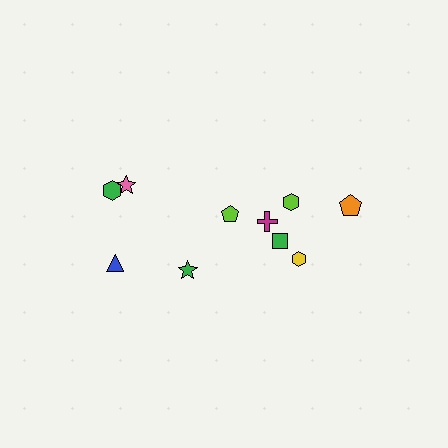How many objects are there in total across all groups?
There are 10 objects.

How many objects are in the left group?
There are 4 objects.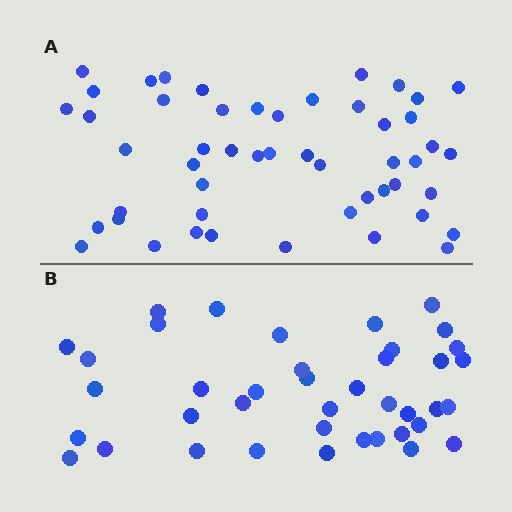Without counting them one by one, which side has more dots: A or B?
Region A (the top region) has more dots.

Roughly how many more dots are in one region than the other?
Region A has roughly 10 or so more dots than region B.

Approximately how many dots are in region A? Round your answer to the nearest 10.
About 50 dots.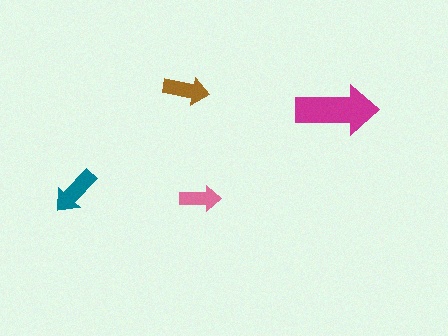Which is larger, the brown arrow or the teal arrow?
The teal one.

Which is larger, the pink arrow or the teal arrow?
The teal one.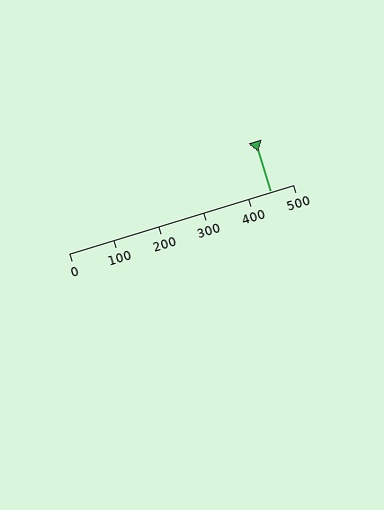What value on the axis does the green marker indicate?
The marker indicates approximately 450.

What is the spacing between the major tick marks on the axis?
The major ticks are spaced 100 apart.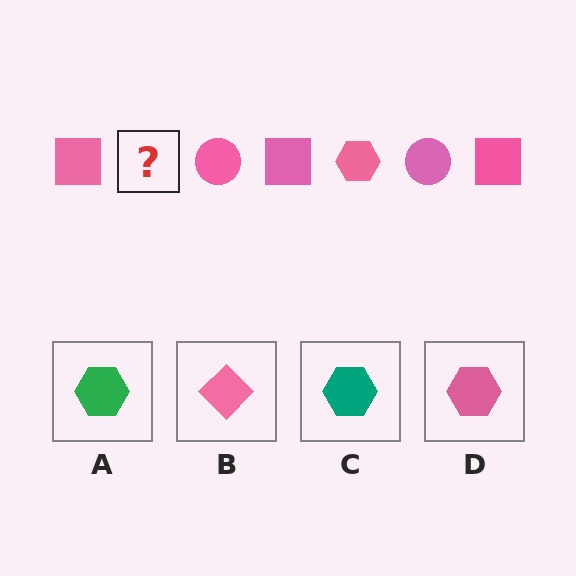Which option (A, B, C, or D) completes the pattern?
D.